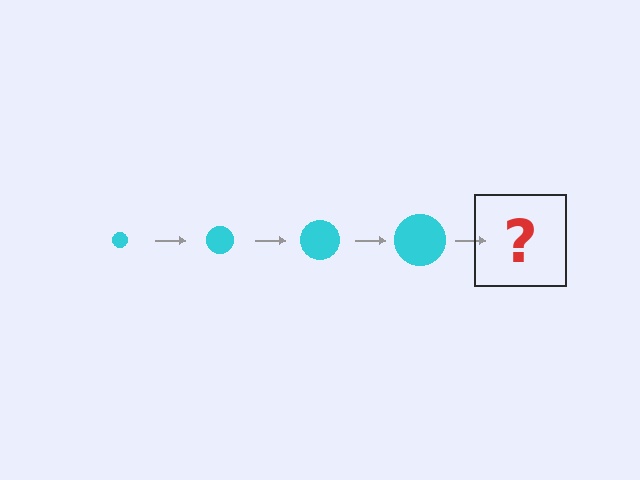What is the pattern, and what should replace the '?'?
The pattern is that the circle gets progressively larger each step. The '?' should be a cyan circle, larger than the previous one.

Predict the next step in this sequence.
The next step is a cyan circle, larger than the previous one.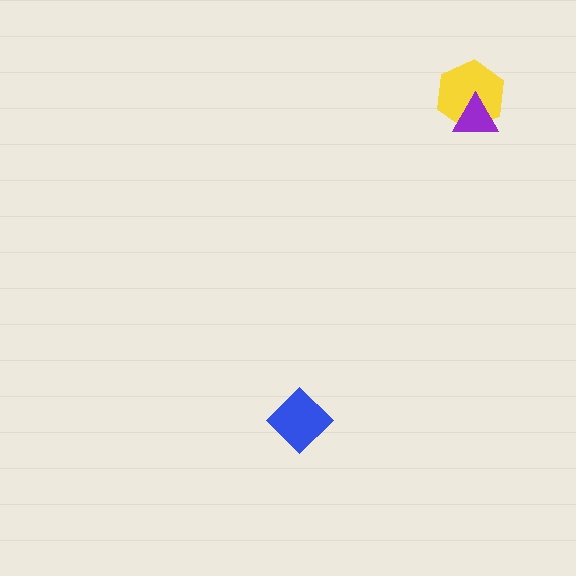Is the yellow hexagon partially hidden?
Yes, it is partially covered by another shape.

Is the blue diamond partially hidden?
No, no other shape covers it.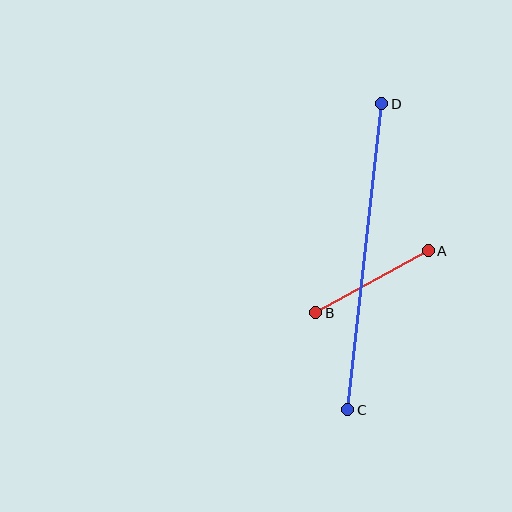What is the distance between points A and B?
The distance is approximately 128 pixels.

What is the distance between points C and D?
The distance is approximately 308 pixels.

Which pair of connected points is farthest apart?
Points C and D are farthest apart.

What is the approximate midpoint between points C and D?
The midpoint is at approximately (365, 257) pixels.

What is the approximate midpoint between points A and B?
The midpoint is at approximately (372, 282) pixels.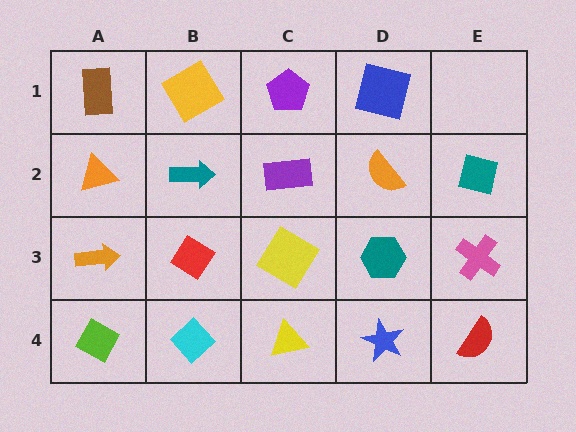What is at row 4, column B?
A cyan diamond.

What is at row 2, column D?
An orange semicircle.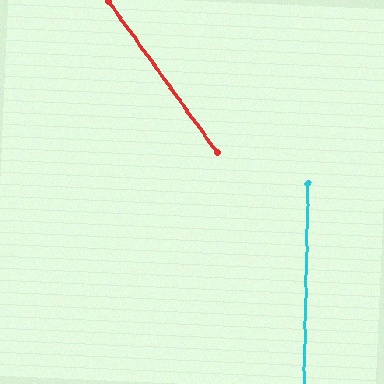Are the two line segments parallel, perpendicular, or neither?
Neither parallel nor perpendicular — they differ by about 37°.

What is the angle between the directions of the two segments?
Approximately 37 degrees.